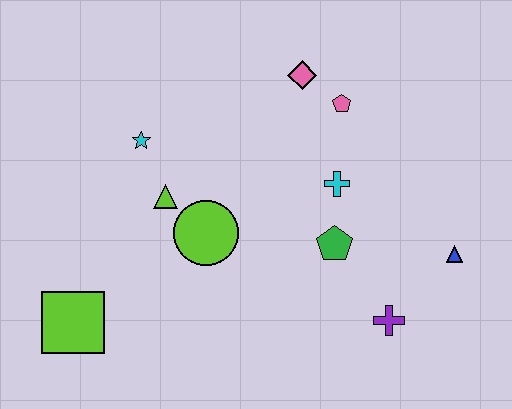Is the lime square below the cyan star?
Yes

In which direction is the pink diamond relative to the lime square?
The pink diamond is above the lime square.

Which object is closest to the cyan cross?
The green pentagon is closest to the cyan cross.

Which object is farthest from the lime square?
The blue triangle is farthest from the lime square.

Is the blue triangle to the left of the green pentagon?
No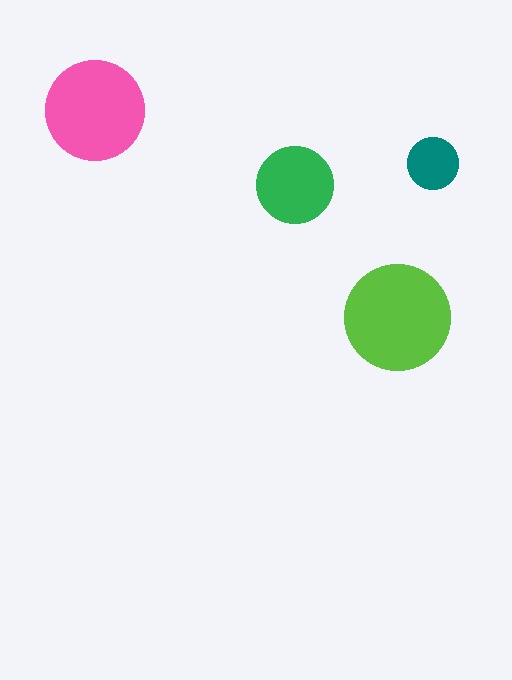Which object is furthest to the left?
The pink circle is leftmost.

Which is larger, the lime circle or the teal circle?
The lime one.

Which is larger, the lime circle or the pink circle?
The lime one.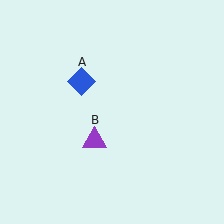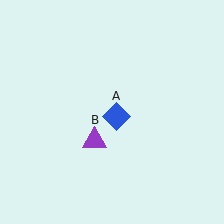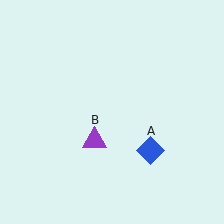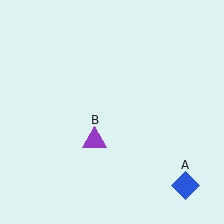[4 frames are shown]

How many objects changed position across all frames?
1 object changed position: blue diamond (object A).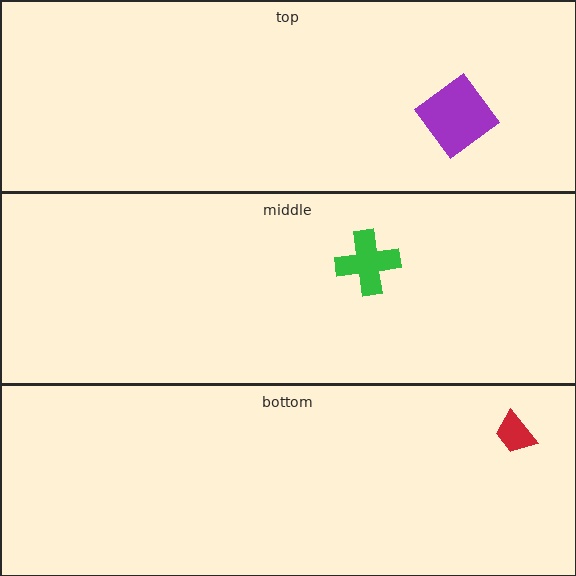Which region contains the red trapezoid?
The bottom region.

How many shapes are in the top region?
1.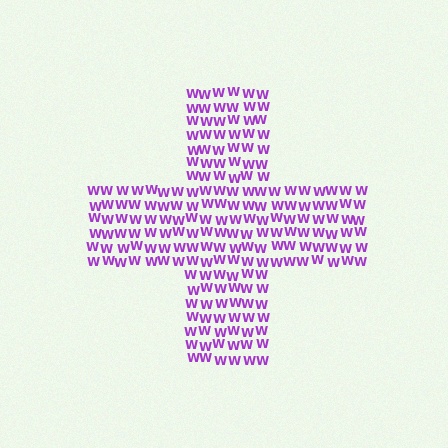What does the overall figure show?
The overall figure shows a cross.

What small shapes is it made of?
It is made of small letter W's.